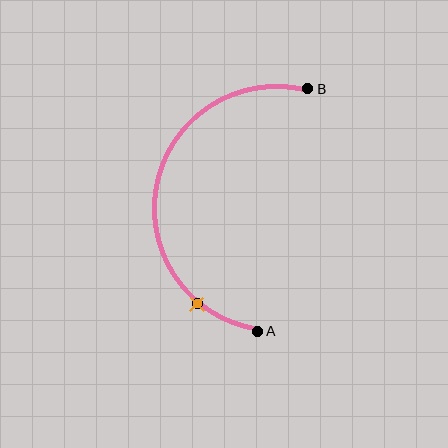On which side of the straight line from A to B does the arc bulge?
The arc bulges to the left of the straight line connecting A and B.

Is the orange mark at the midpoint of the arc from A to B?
No. The orange mark lies on the arc but is closer to endpoint A. The arc midpoint would be at the point on the curve equidistant along the arc from both A and B.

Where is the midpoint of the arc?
The arc midpoint is the point on the curve farthest from the straight line joining A and B. It sits to the left of that line.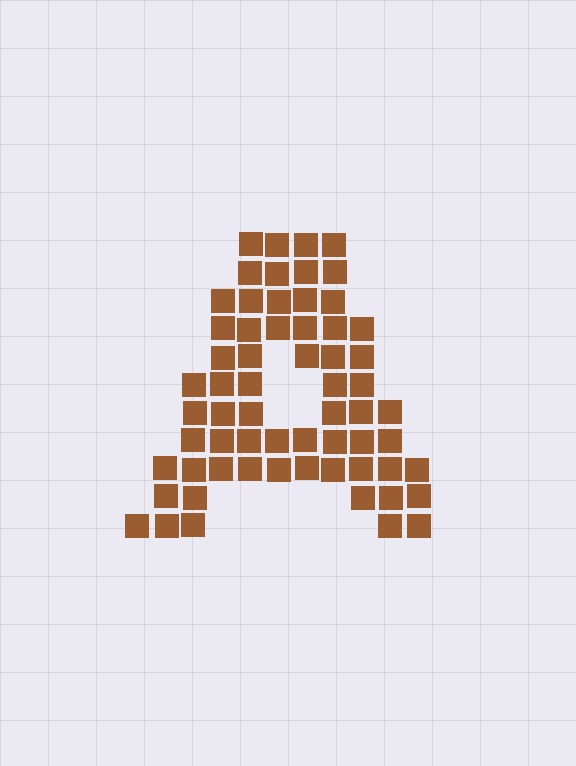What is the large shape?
The large shape is the letter A.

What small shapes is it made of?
It is made of small squares.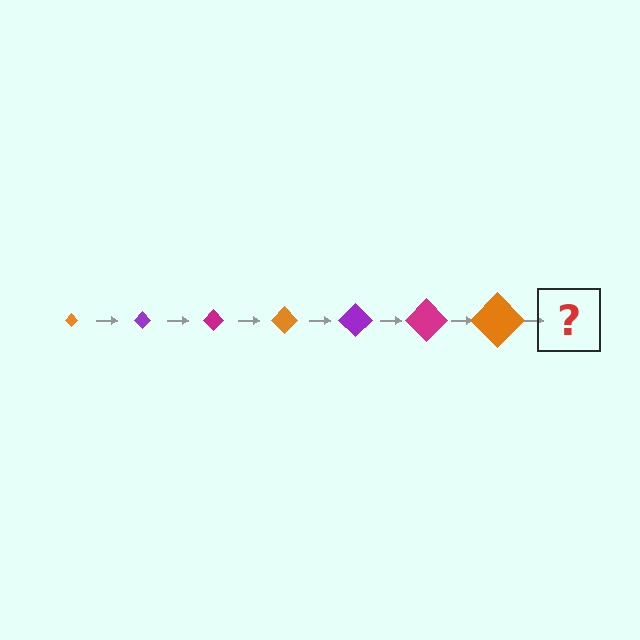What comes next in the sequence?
The next element should be a purple diamond, larger than the previous one.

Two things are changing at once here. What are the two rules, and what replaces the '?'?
The two rules are that the diamond grows larger each step and the color cycles through orange, purple, and magenta. The '?' should be a purple diamond, larger than the previous one.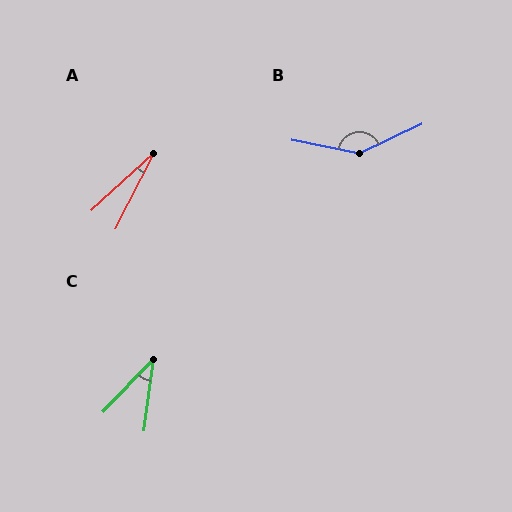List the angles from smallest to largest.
A (21°), C (36°), B (143°).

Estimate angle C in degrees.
Approximately 36 degrees.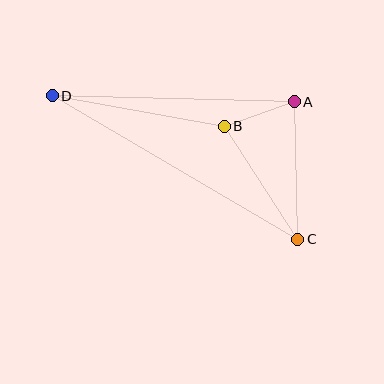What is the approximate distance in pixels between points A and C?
The distance between A and C is approximately 137 pixels.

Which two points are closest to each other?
Points A and B are closest to each other.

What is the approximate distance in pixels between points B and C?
The distance between B and C is approximately 135 pixels.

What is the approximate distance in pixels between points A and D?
The distance between A and D is approximately 242 pixels.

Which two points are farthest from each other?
Points C and D are farthest from each other.